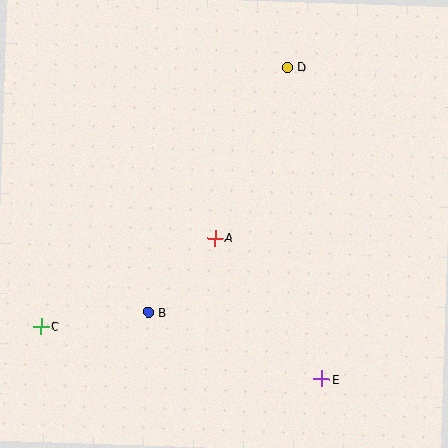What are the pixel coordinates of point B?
Point B is at (148, 312).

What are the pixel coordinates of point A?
Point A is at (215, 238).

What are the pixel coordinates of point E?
Point E is at (322, 379).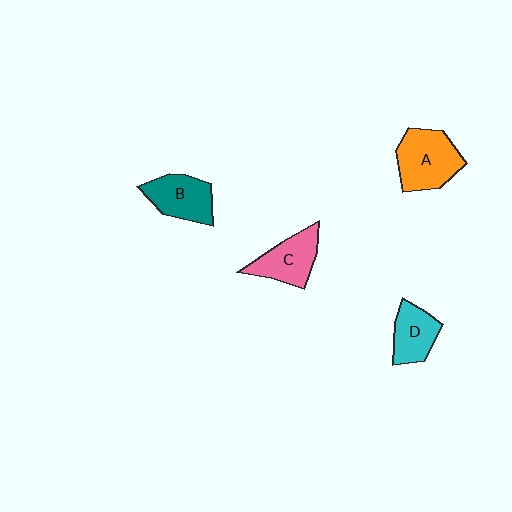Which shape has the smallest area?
Shape D (cyan).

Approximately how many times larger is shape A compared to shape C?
Approximately 1.3 times.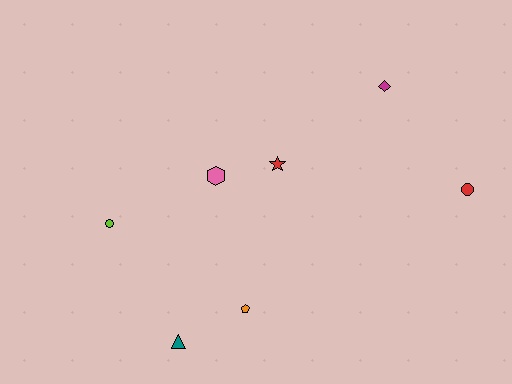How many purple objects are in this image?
There are no purple objects.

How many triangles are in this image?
There is 1 triangle.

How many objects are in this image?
There are 7 objects.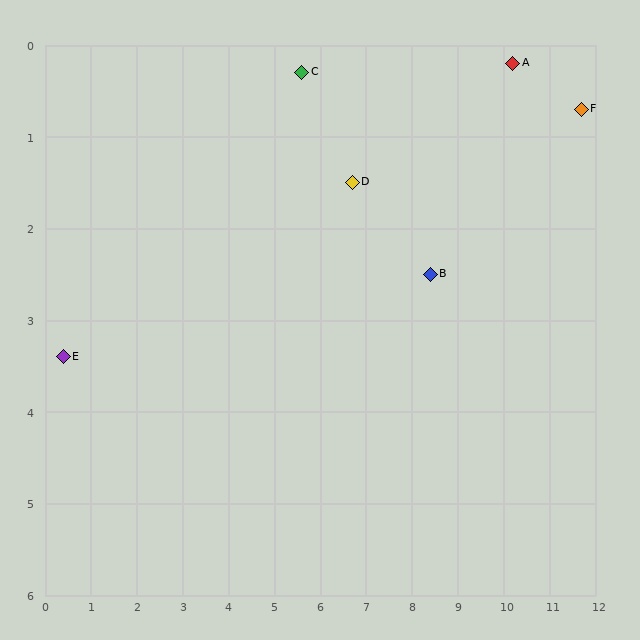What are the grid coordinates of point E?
Point E is at approximately (0.4, 3.4).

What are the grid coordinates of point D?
Point D is at approximately (6.7, 1.5).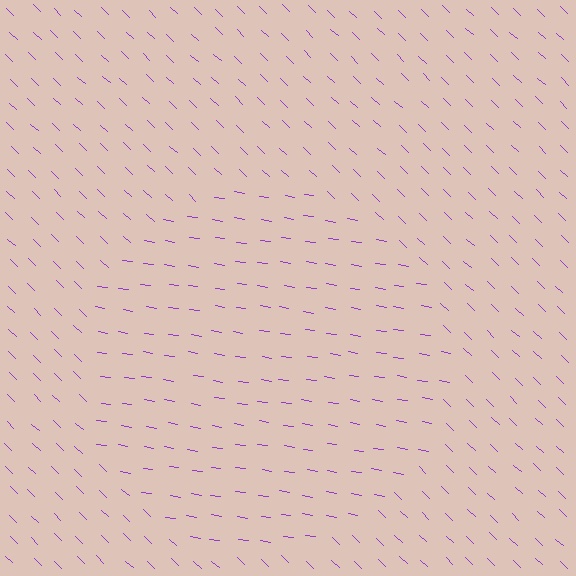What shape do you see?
I see a circle.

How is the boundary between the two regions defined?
The boundary is defined purely by a change in line orientation (approximately 35 degrees difference). All lines are the same color and thickness.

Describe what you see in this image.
The image is filled with small purple line segments. A circle region in the image has lines oriented differently from the surrounding lines, creating a visible texture boundary.